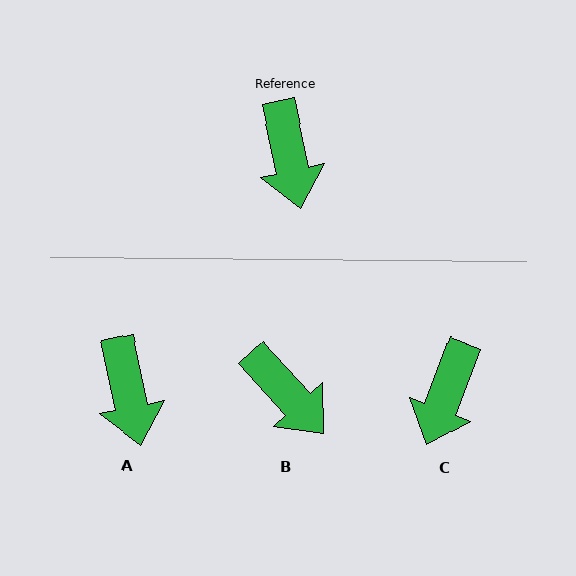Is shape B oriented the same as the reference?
No, it is off by about 30 degrees.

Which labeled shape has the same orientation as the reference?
A.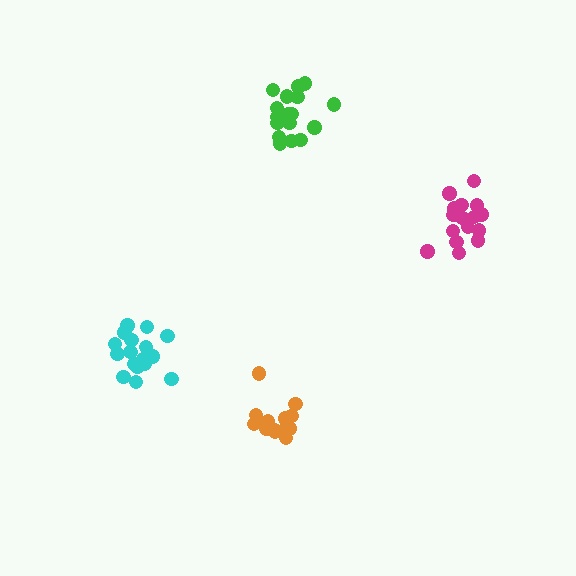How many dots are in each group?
Group 1: 16 dots, Group 2: 17 dots, Group 3: 17 dots, Group 4: 14 dots (64 total).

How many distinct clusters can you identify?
There are 4 distinct clusters.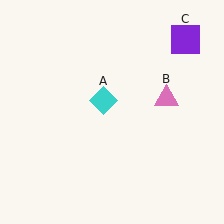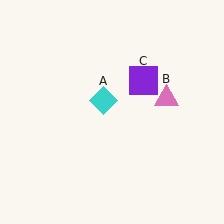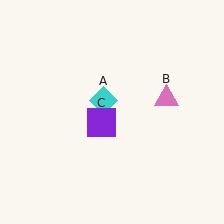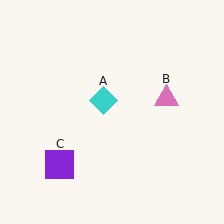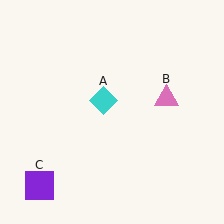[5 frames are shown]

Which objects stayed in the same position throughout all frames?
Cyan diamond (object A) and pink triangle (object B) remained stationary.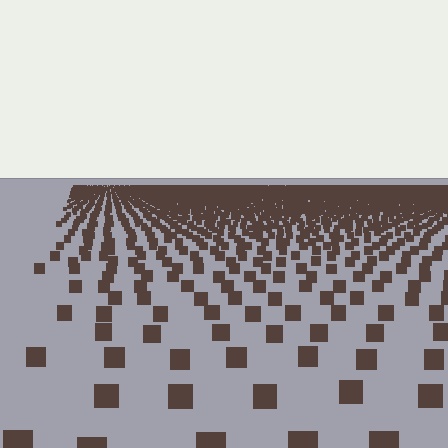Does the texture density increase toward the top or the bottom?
Density increases toward the top.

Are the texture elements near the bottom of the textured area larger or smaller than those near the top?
Larger. Near the bottom, elements are closer to the viewer and appear at a bigger on-screen size.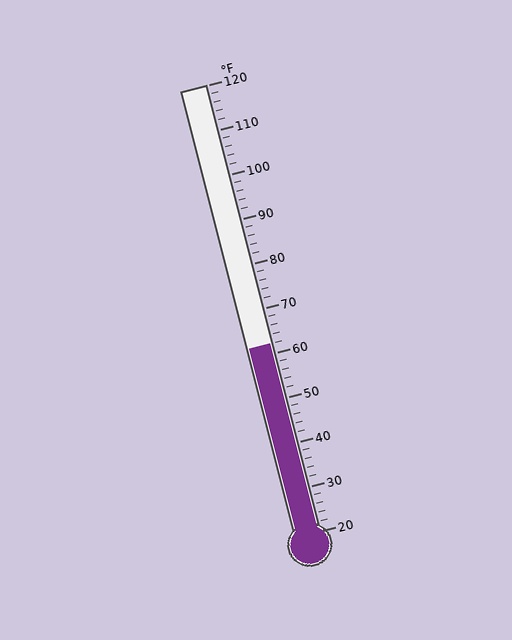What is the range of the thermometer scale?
The thermometer scale ranges from 20°F to 120°F.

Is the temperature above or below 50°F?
The temperature is above 50°F.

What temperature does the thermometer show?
The thermometer shows approximately 62°F.